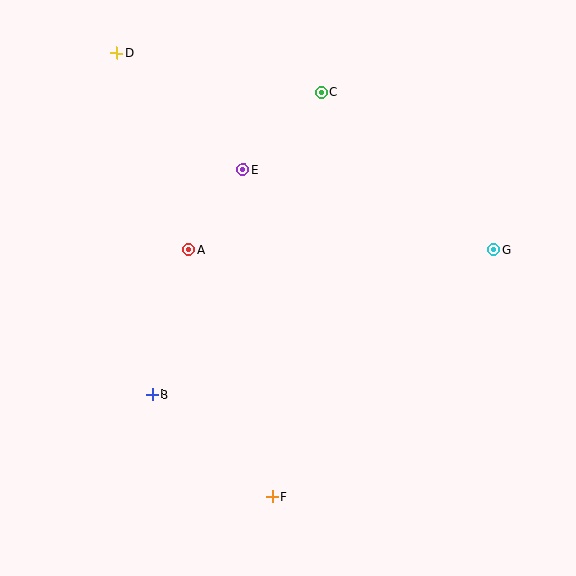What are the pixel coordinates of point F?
Point F is at (272, 497).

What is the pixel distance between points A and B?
The distance between A and B is 149 pixels.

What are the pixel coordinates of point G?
Point G is at (494, 250).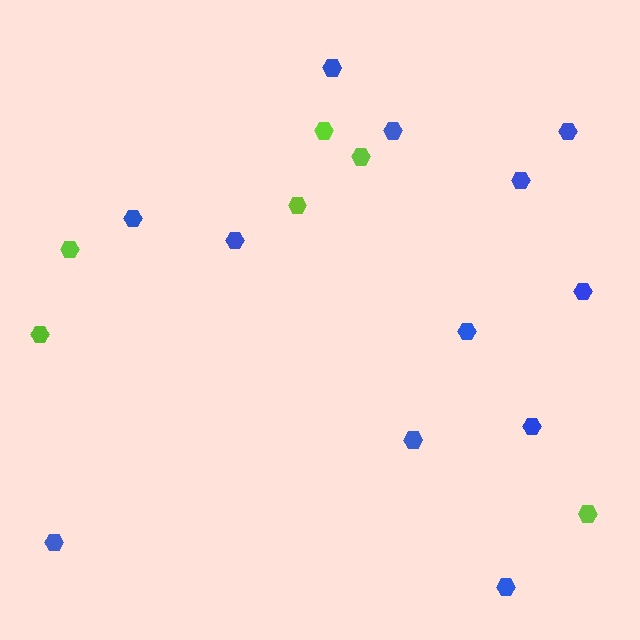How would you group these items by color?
There are 2 groups: one group of blue hexagons (12) and one group of lime hexagons (6).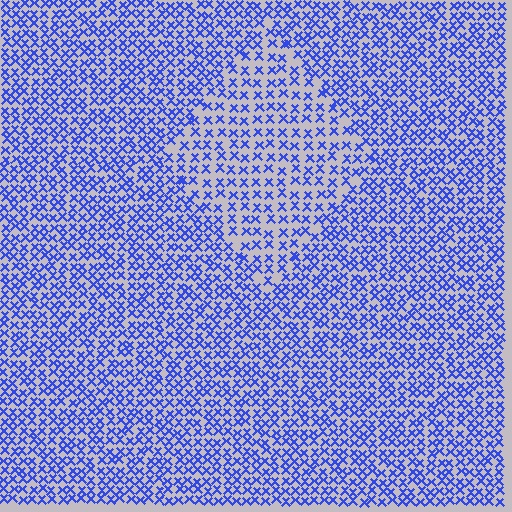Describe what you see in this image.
The image contains small blue elements arranged at two different densities. A diamond-shaped region is visible where the elements are less densely packed than the surrounding area.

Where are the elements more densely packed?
The elements are more densely packed outside the diamond boundary.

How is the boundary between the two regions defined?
The boundary is defined by a change in element density (approximately 1.7x ratio). All elements are the same color, size, and shape.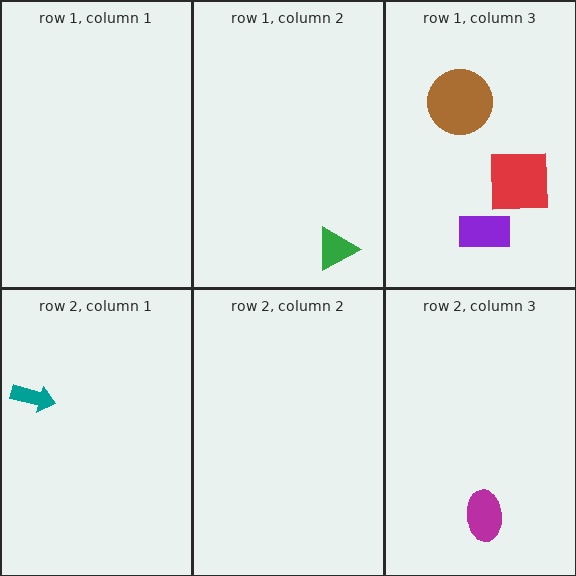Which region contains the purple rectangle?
The row 1, column 3 region.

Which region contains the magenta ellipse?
The row 2, column 3 region.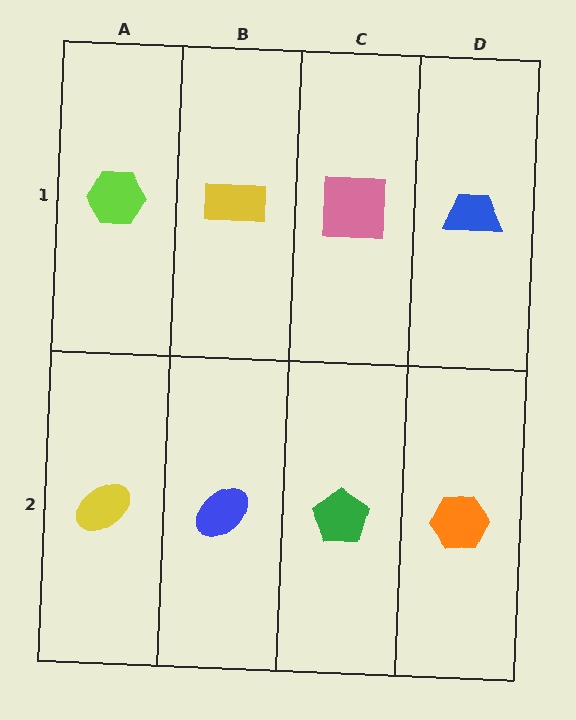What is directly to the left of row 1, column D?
A pink square.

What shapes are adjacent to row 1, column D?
An orange hexagon (row 2, column D), a pink square (row 1, column C).